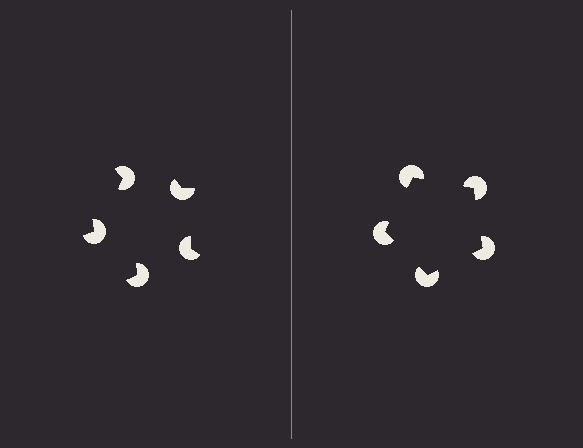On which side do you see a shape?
An illusory pentagon appears on the right side. On the left side the wedge cuts are rotated, so no coherent shape forms.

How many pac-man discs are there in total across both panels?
10 — 5 on each side.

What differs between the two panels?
The pac-man discs are positioned identically on both sides; only the wedge orientations differ. On the right they align to a pentagon; on the left they are misaligned.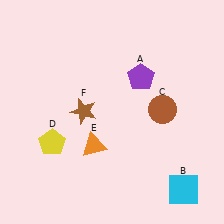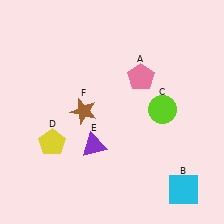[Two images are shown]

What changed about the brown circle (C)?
In Image 1, C is brown. In Image 2, it changed to lime.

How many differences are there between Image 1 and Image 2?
There are 3 differences between the two images.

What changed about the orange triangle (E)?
In Image 1, E is orange. In Image 2, it changed to purple.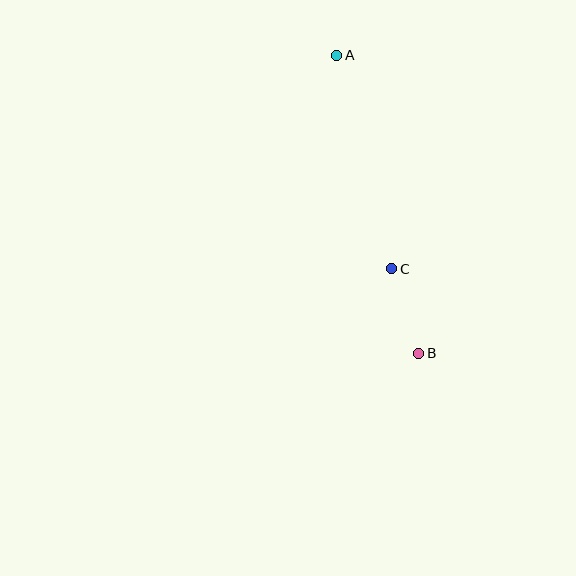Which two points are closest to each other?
Points B and C are closest to each other.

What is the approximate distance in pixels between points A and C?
The distance between A and C is approximately 221 pixels.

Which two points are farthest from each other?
Points A and B are farthest from each other.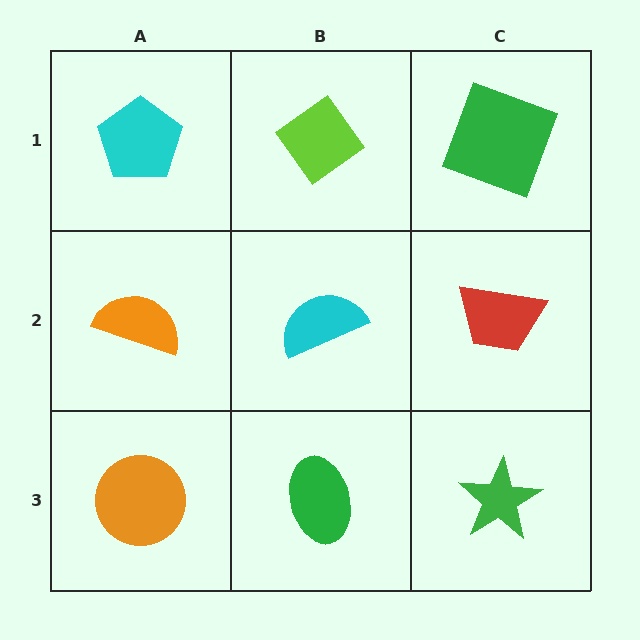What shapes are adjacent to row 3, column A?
An orange semicircle (row 2, column A), a green ellipse (row 3, column B).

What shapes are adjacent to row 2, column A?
A cyan pentagon (row 1, column A), an orange circle (row 3, column A), a cyan semicircle (row 2, column B).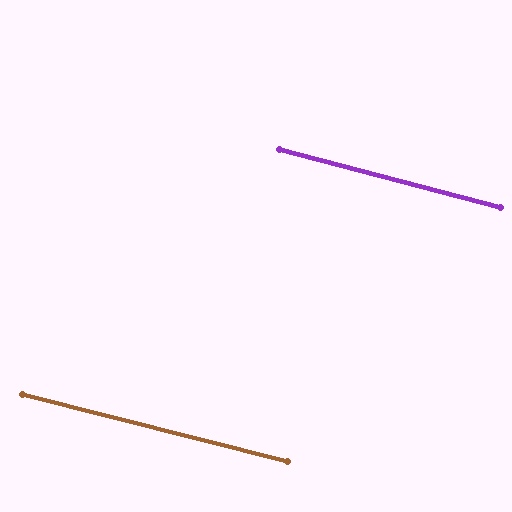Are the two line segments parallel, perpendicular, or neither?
Parallel — their directions differ by only 0.4°.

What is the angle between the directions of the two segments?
Approximately 0 degrees.